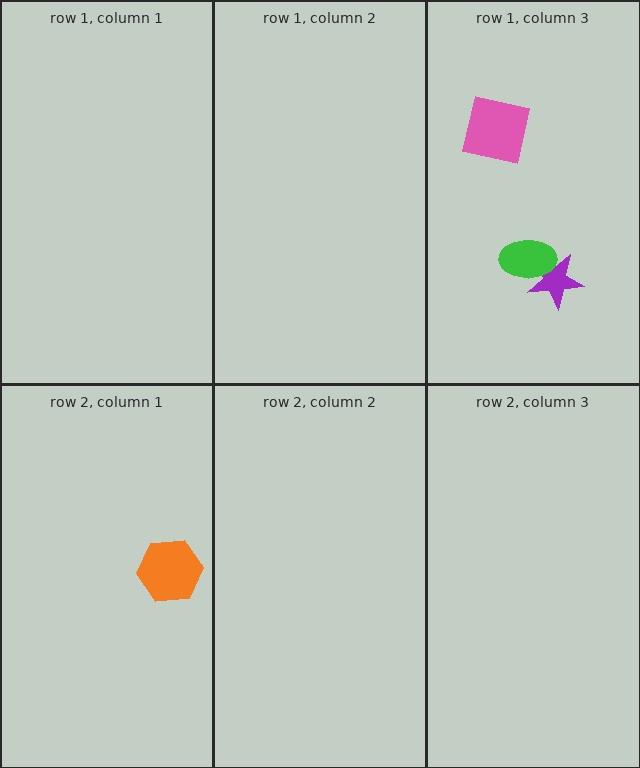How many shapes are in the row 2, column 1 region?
1.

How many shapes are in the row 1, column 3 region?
3.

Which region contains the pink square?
The row 1, column 3 region.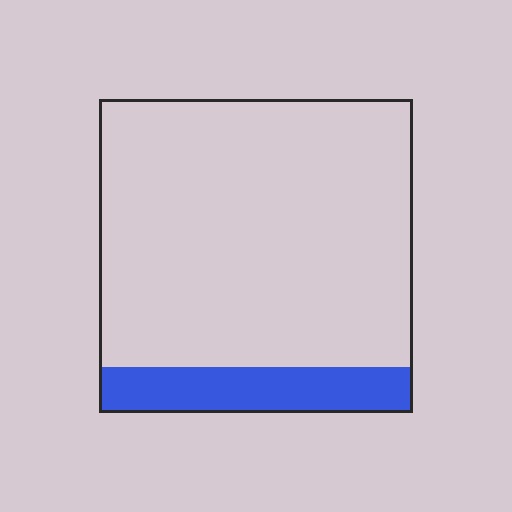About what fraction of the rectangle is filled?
About one sixth (1/6).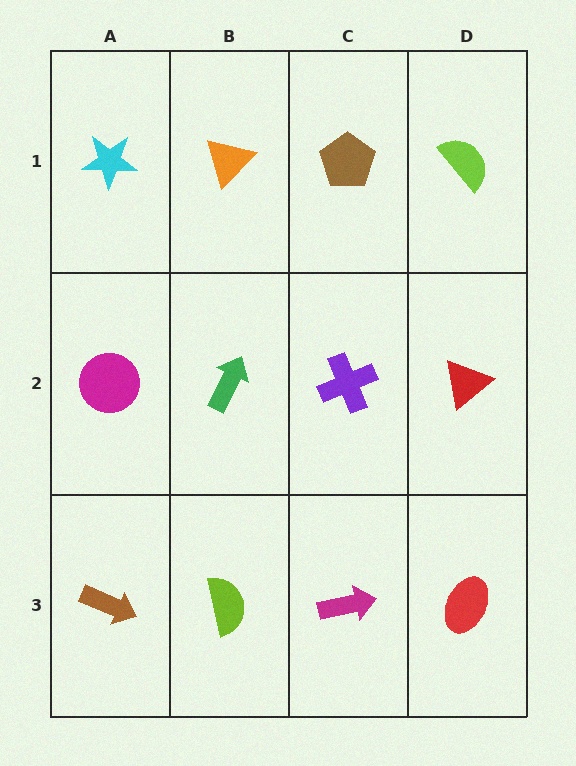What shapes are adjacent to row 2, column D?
A lime semicircle (row 1, column D), a red ellipse (row 3, column D), a purple cross (row 2, column C).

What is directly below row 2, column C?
A magenta arrow.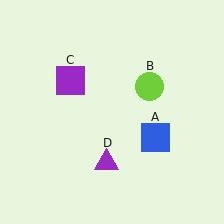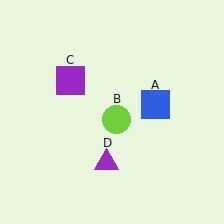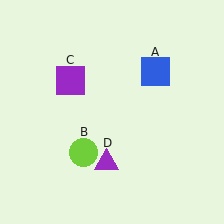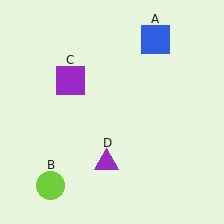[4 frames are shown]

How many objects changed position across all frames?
2 objects changed position: blue square (object A), lime circle (object B).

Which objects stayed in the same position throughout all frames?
Purple square (object C) and purple triangle (object D) remained stationary.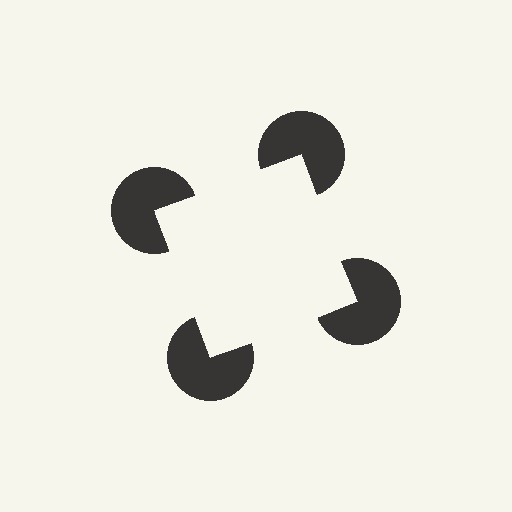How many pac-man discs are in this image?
There are 4 — one at each vertex of the illusory square.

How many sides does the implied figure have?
4 sides.